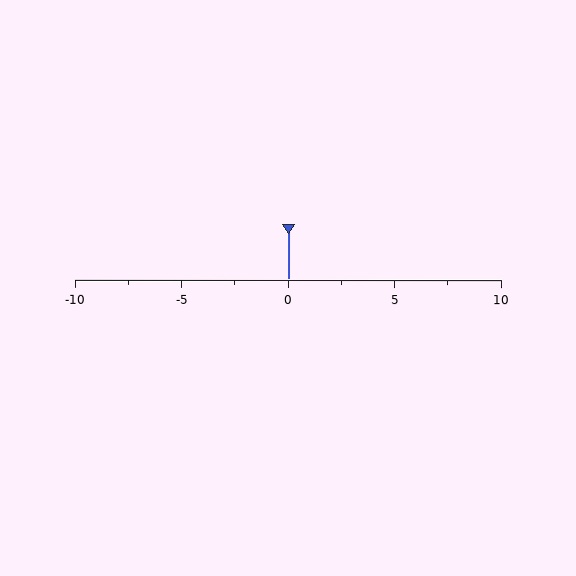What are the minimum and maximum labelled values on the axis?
The axis runs from -10 to 10.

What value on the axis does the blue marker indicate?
The marker indicates approximately 0.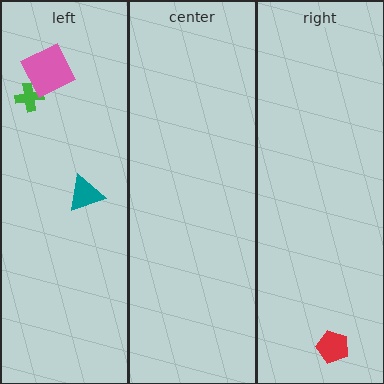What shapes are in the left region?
The green cross, the teal triangle, the pink square.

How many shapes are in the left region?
3.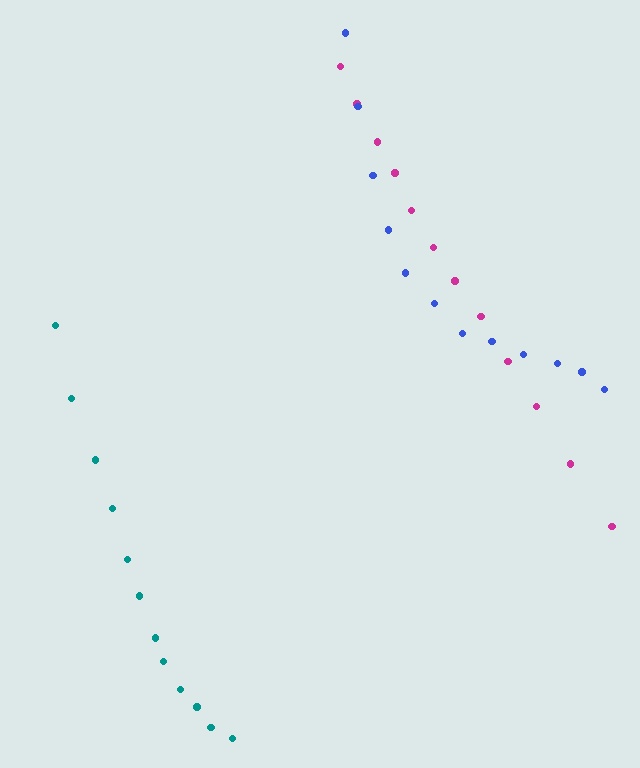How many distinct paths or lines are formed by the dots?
There are 3 distinct paths.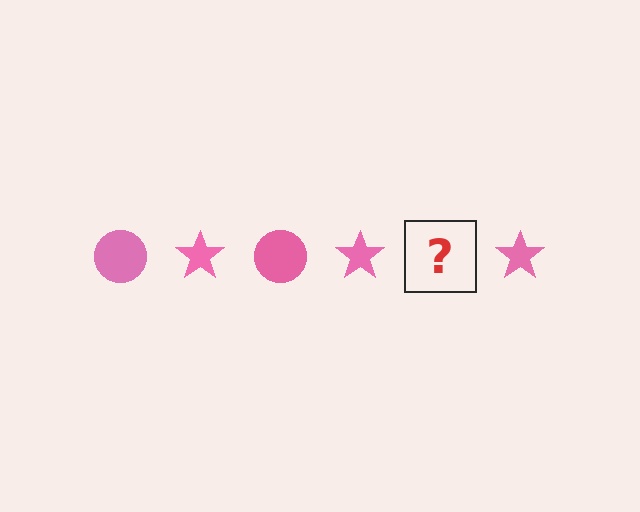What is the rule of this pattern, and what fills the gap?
The rule is that the pattern cycles through circle, star shapes in pink. The gap should be filled with a pink circle.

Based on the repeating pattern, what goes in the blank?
The blank should be a pink circle.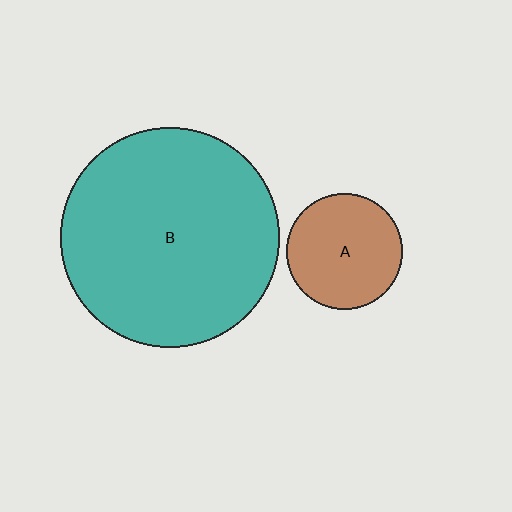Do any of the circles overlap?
No, none of the circles overlap.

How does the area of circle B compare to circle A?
Approximately 3.6 times.